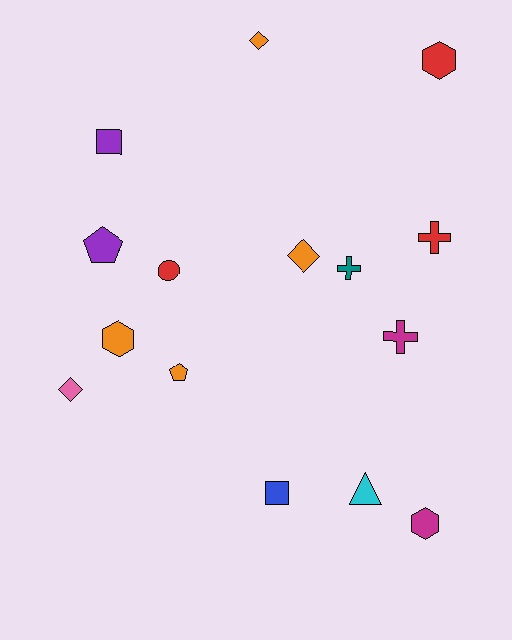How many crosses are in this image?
There are 3 crosses.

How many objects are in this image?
There are 15 objects.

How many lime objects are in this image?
There are no lime objects.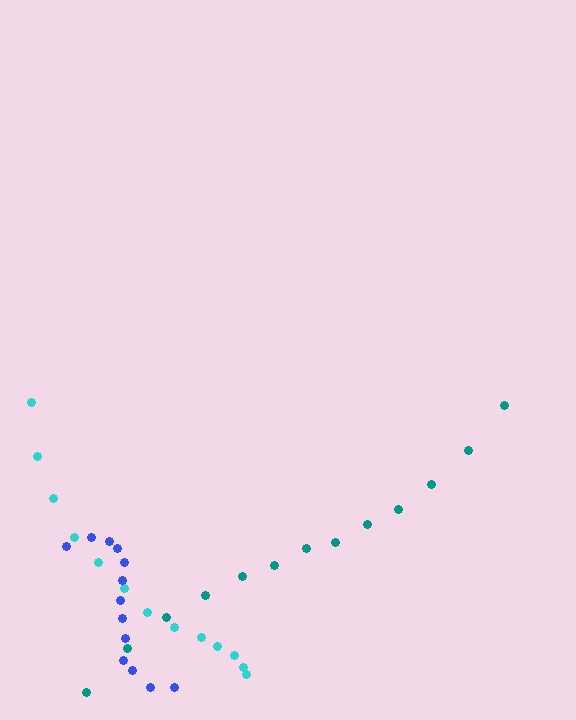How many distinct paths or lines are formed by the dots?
There are 3 distinct paths.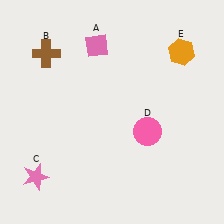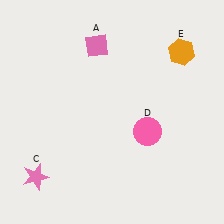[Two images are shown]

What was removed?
The brown cross (B) was removed in Image 2.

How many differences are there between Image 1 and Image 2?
There is 1 difference between the two images.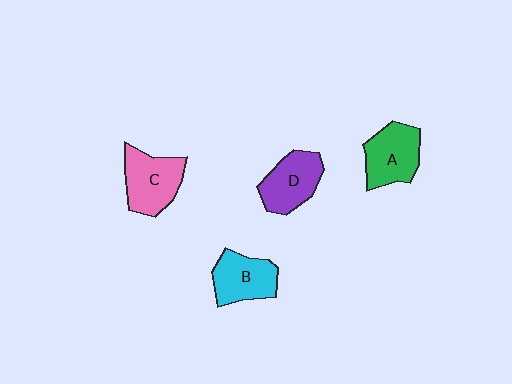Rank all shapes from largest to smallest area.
From largest to smallest: C (pink), A (green), D (purple), B (cyan).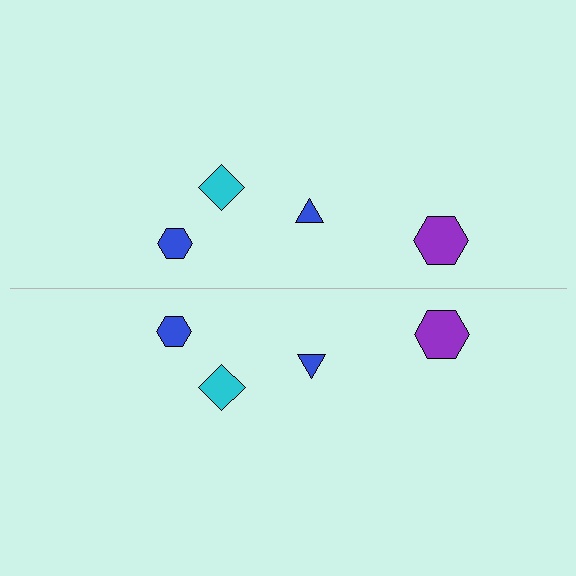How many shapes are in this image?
There are 8 shapes in this image.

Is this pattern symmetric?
Yes, this pattern has bilateral (reflection) symmetry.